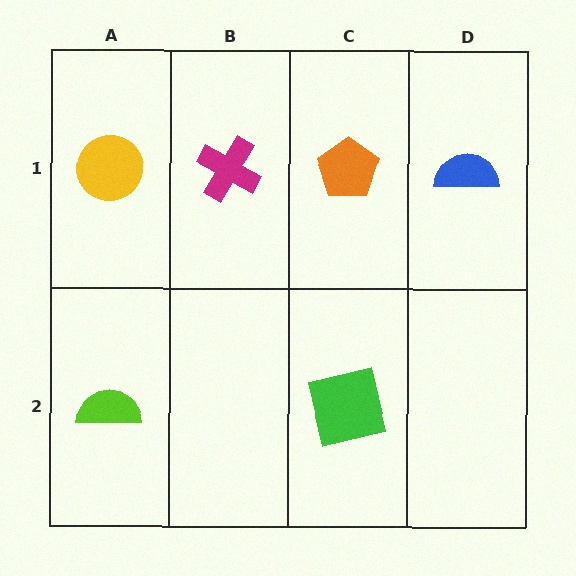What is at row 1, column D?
A blue semicircle.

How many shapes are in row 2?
2 shapes.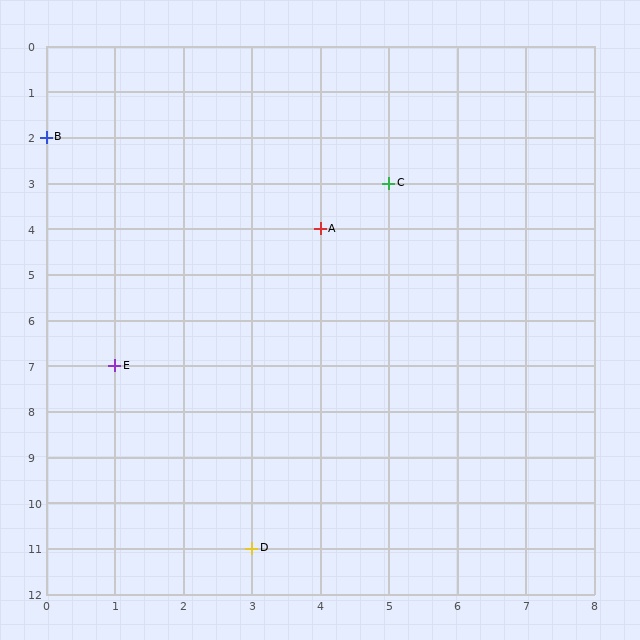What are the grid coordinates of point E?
Point E is at grid coordinates (1, 7).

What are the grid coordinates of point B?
Point B is at grid coordinates (0, 2).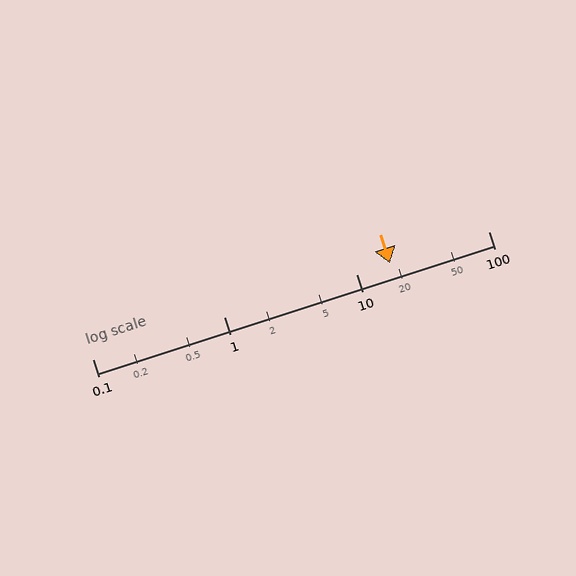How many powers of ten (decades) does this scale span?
The scale spans 3 decades, from 0.1 to 100.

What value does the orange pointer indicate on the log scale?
The pointer indicates approximately 18.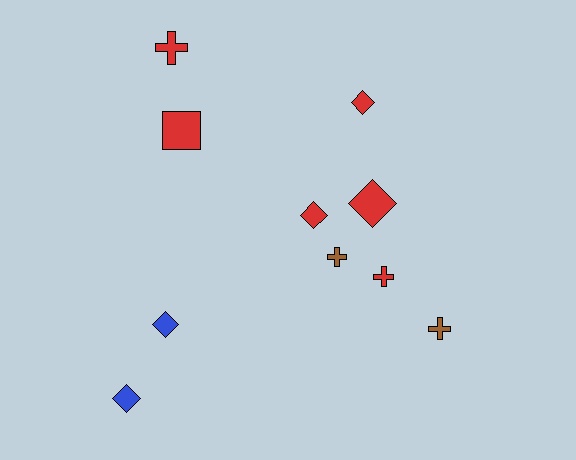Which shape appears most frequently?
Diamond, with 5 objects.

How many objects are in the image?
There are 10 objects.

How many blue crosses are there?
There are no blue crosses.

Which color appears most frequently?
Red, with 6 objects.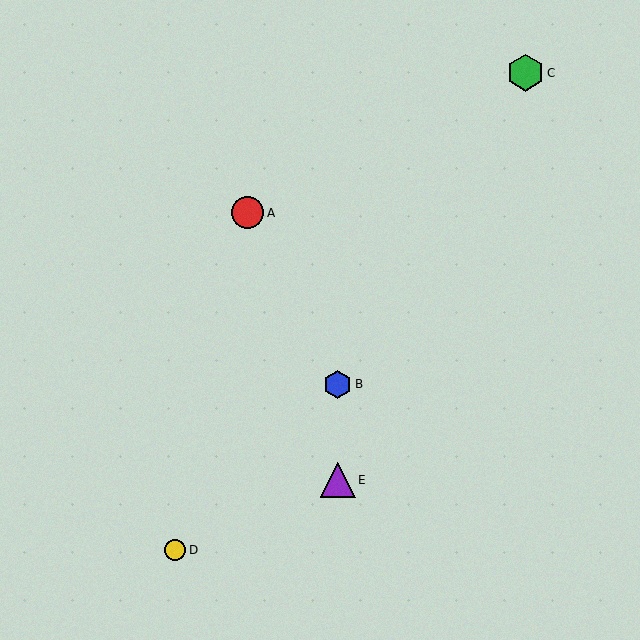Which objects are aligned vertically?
Objects B, E are aligned vertically.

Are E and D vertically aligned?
No, E is at x≈338 and D is at x≈175.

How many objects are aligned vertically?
2 objects (B, E) are aligned vertically.